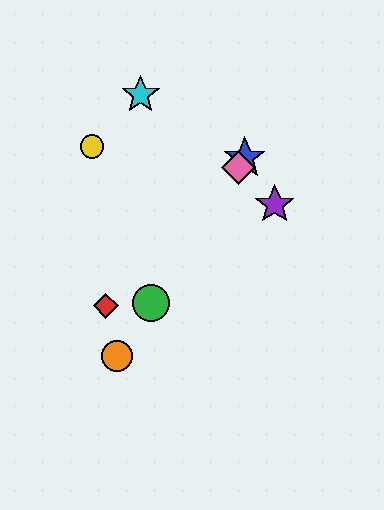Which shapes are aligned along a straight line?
The blue star, the green circle, the orange circle, the pink diamond are aligned along a straight line.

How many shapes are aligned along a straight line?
4 shapes (the blue star, the green circle, the orange circle, the pink diamond) are aligned along a straight line.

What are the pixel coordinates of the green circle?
The green circle is at (151, 303).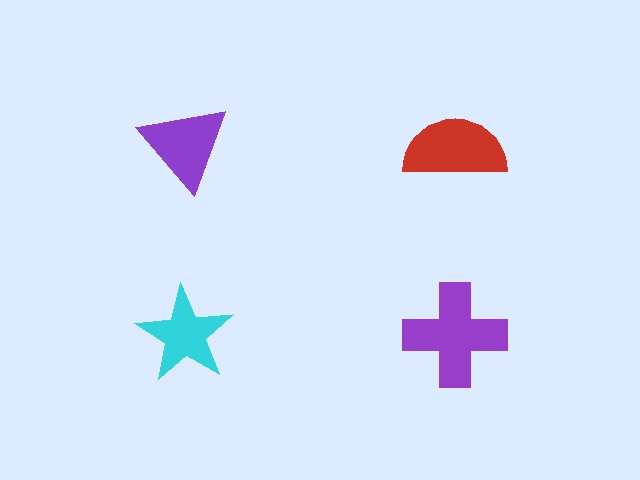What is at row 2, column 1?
A cyan star.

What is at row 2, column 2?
A purple cross.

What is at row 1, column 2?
A red semicircle.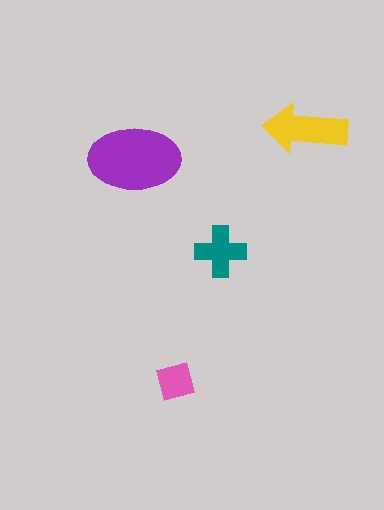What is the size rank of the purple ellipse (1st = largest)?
1st.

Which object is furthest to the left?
The purple ellipse is leftmost.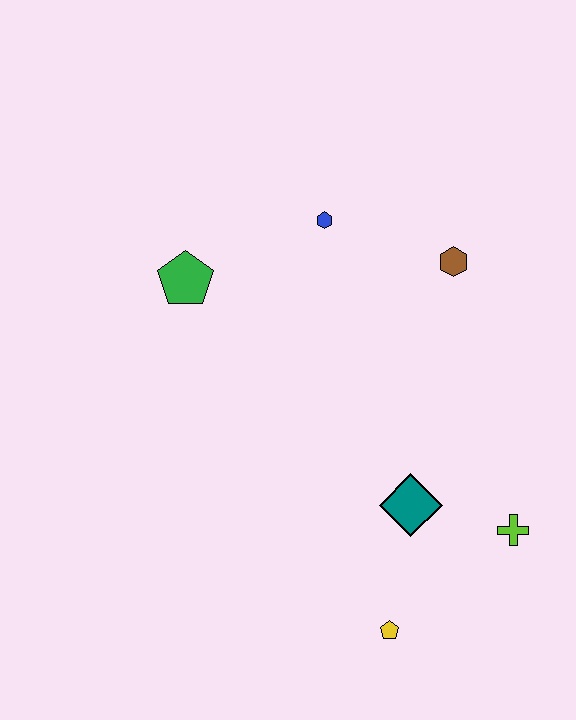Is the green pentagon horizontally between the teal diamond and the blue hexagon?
No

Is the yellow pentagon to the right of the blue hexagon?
Yes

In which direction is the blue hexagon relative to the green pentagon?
The blue hexagon is to the right of the green pentagon.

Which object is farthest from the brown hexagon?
The yellow pentagon is farthest from the brown hexagon.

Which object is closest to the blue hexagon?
The brown hexagon is closest to the blue hexagon.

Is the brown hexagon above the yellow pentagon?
Yes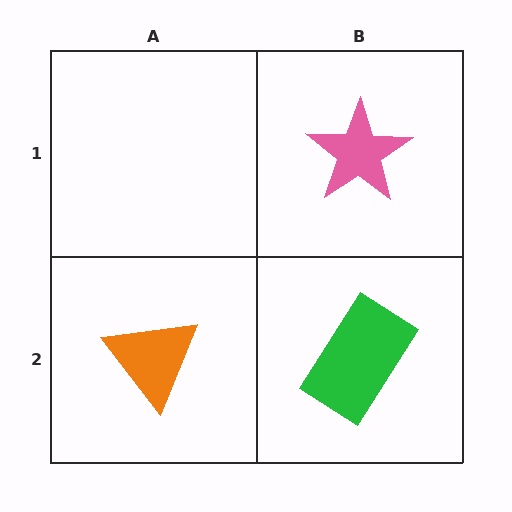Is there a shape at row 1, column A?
No, that cell is empty.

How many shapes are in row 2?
2 shapes.